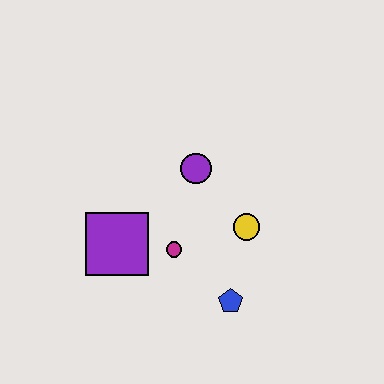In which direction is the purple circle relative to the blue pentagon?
The purple circle is above the blue pentagon.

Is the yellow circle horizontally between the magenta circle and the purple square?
No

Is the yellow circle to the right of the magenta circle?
Yes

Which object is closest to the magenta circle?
The purple square is closest to the magenta circle.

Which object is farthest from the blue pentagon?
The purple circle is farthest from the blue pentagon.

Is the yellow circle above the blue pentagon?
Yes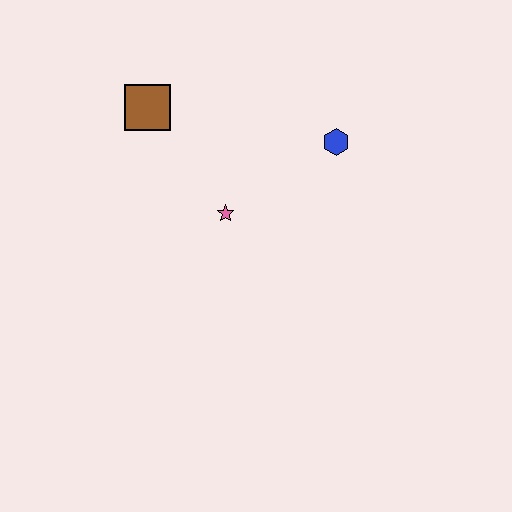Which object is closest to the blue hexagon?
The pink star is closest to the blue hexagon.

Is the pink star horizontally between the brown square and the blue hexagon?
Yes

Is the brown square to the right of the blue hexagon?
No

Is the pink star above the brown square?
No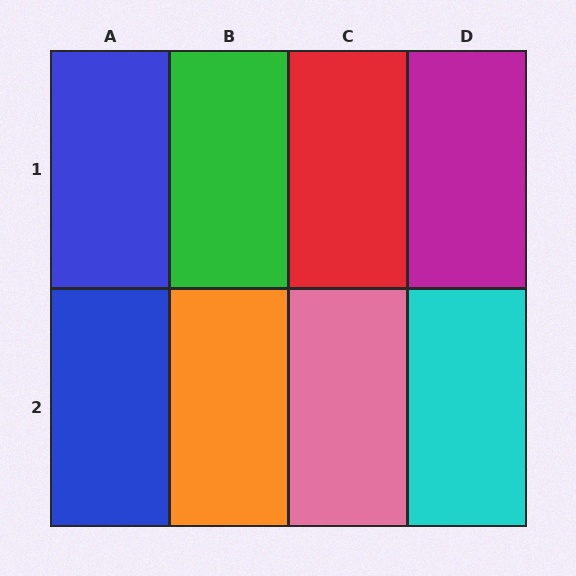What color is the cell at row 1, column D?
Magenta.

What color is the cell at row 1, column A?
Blue.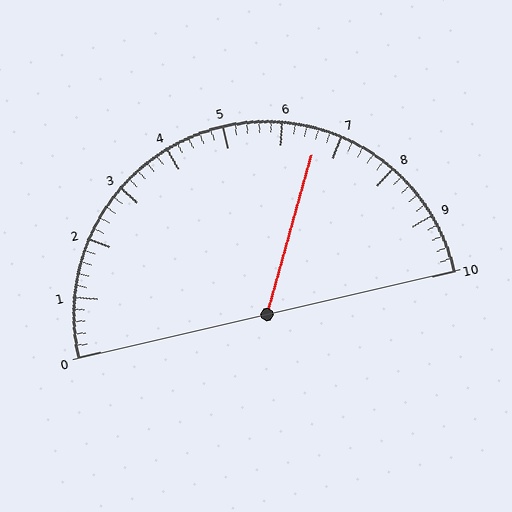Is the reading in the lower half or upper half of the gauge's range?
The reading is in the upper half of the range (0 to 10).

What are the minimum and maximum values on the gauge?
The gauge ranges from 0 to 10.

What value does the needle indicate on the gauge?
The needle indicates approximately 6.6.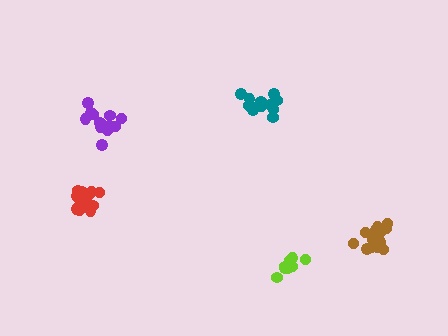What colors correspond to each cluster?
The clusters are colored: teal, lime, red, brown, purple.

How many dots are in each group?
Group 1: 14 dots, Group 2: 10 dots, Group 3: 15 dots, Group 4: 15 dots, Group 5: 12 dots (66 total).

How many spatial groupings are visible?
There are 5 spatial groupings.